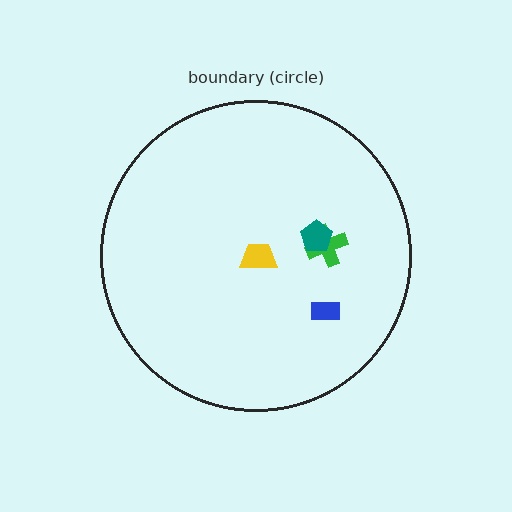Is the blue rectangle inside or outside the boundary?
Inside.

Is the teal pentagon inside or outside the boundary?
Inside.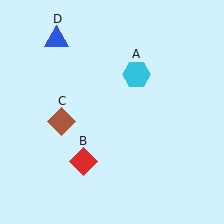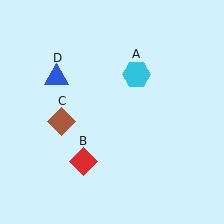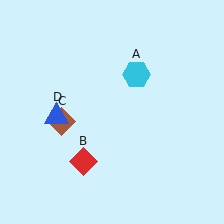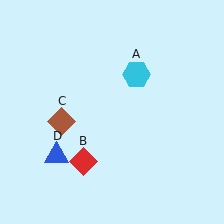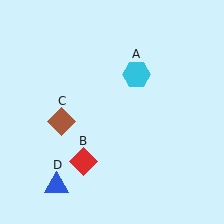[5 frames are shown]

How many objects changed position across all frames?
1 object changed position: blue triangle (object D).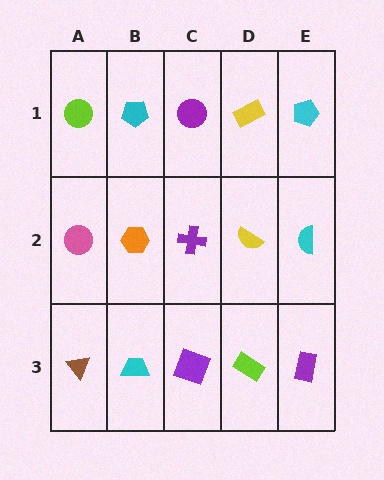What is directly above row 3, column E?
A cyan semicircle.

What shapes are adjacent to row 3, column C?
A purple cross (row 2, column C), a cyan trapezoid (row 3, column B), a lime rectangle (row 3, column D).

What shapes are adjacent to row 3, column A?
A pink circle (row 2, column A), a cyan trapezoid (row 3, column B).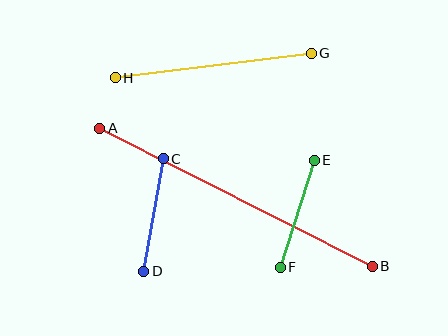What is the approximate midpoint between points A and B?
The midpoint is at approximately (236, 197) pixels.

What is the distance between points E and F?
The distance is approximately 113 pixels.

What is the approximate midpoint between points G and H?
The midpoint is at approximately (213, 65) pixels.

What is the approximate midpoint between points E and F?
The midpoint is at approximately (297, 214) pixels.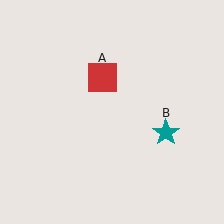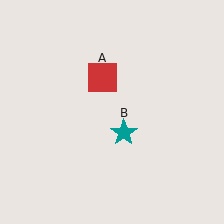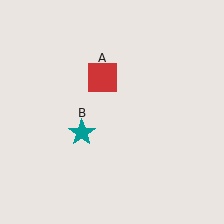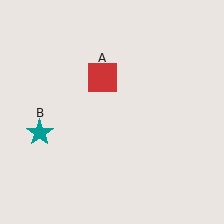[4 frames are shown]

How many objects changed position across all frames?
1 object changed position: teal star (object B).